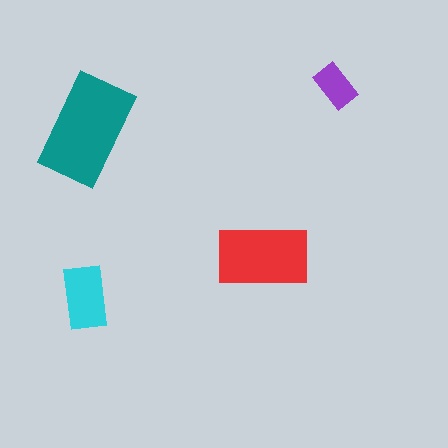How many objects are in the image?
There are 4 objects in the image.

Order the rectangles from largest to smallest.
the teal one, the red one, the cyan one, the purple one.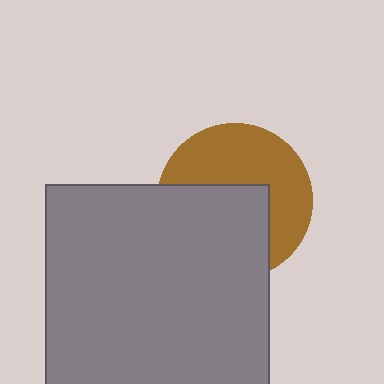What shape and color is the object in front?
The object in front is a gray square.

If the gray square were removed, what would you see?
You would see the complete brown circle.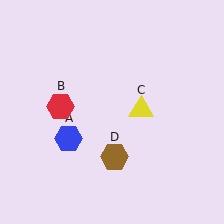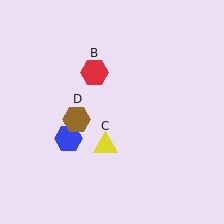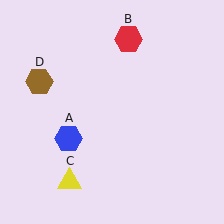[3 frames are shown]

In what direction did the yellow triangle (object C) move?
The yellow triangle (object C) moved down and to the left.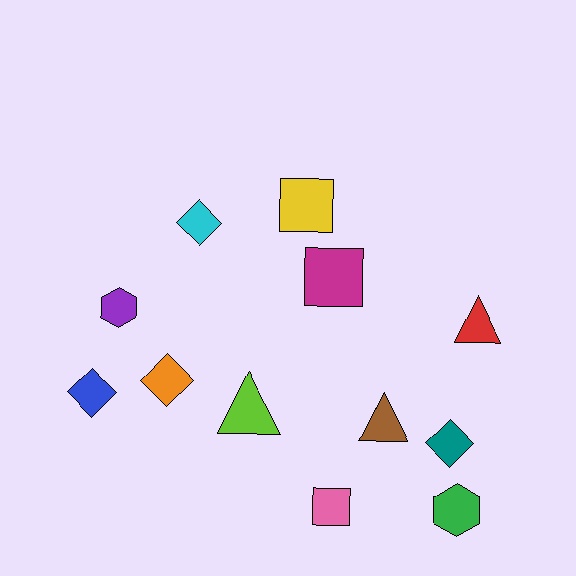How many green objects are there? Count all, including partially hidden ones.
There is 1 green object.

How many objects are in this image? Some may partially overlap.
There are 12 objects.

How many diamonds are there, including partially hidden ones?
There are 4 diamonds.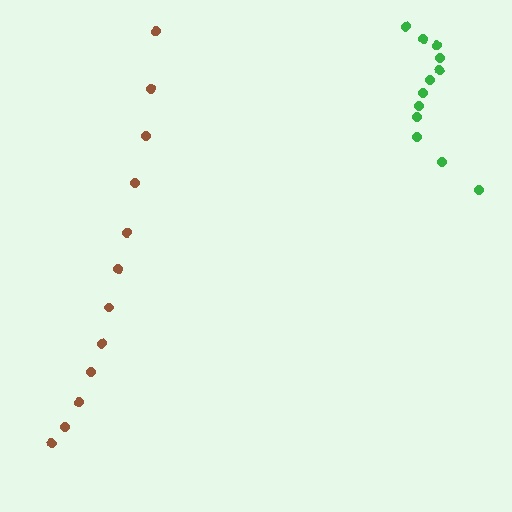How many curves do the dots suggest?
There are 2 distinct paths.